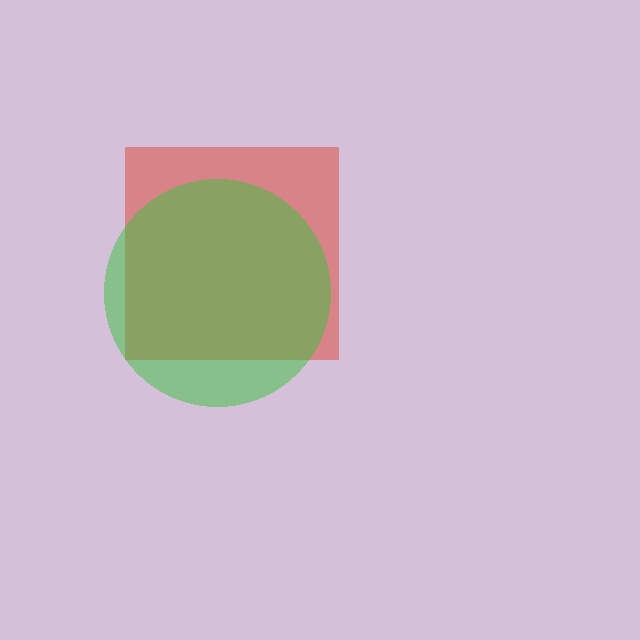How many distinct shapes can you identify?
There are 2 distinct shapes: a red square, a green circle.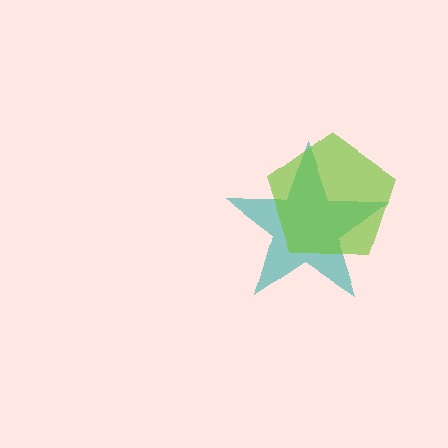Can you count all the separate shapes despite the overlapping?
Yes, there are 2 separate shapes.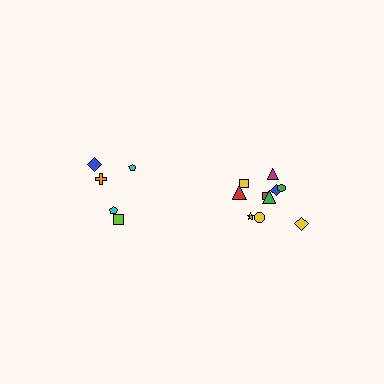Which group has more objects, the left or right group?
The right group.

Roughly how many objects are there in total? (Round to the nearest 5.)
Roughly 15 objects in total.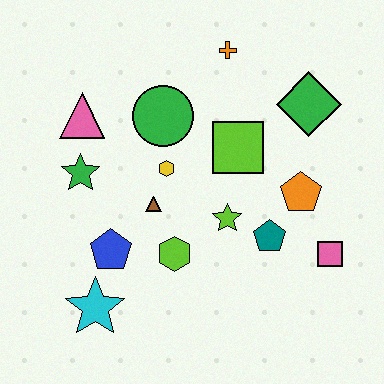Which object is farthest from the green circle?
The pink square is farthest from the green circle.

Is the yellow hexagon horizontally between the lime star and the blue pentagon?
Yes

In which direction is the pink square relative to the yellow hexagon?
The pink square is to the right of the yellow hexagon.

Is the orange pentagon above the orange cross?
No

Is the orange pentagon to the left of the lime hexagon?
No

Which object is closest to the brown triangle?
The yellow hexagon is closest to the brown triangle.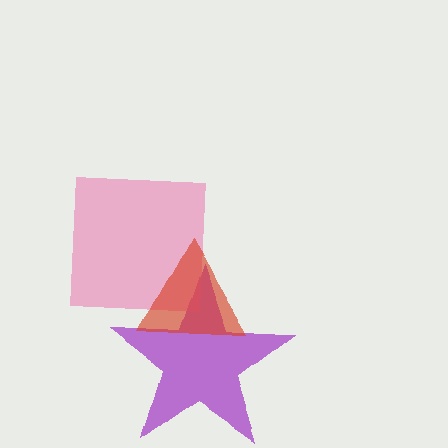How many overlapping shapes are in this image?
There are 3 overlapping shapes in the image.